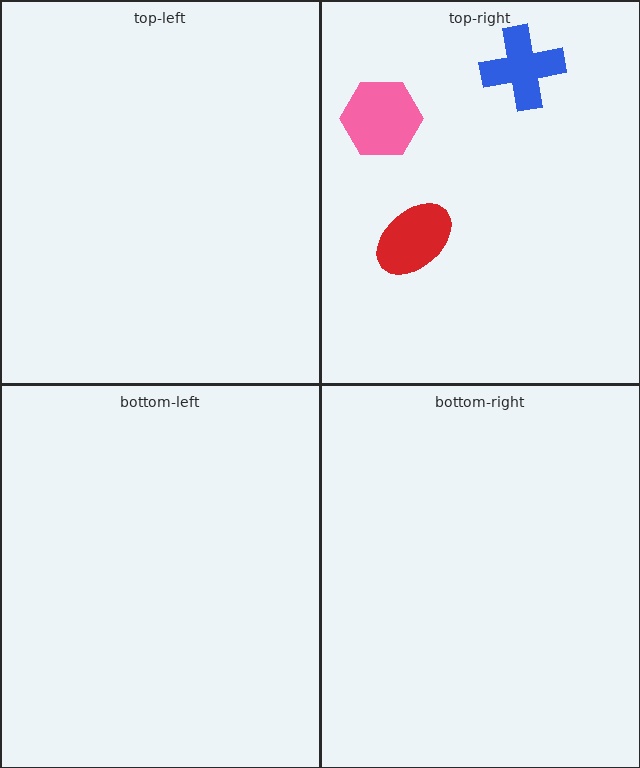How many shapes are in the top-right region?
3.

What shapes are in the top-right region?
The blue cross, the red ellipse, the pink hexagon.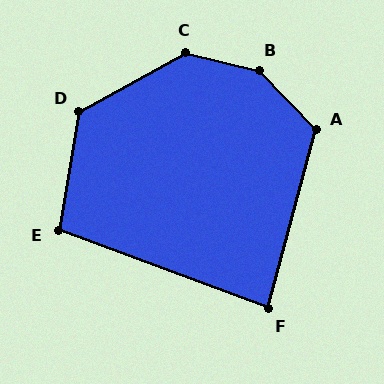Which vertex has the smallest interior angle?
F, at approximately 85 degrees.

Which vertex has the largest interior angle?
B, at approximately 147 degrees.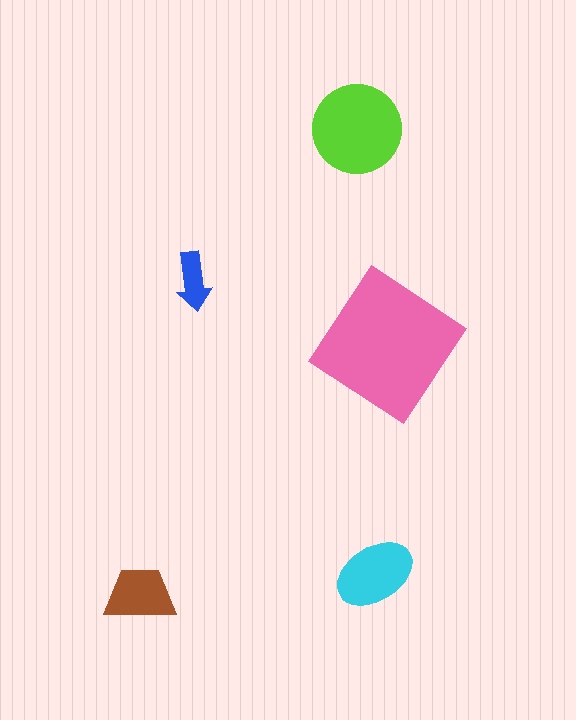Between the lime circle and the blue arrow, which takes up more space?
The lime circle.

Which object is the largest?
The pink diamond.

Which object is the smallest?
The blue arrow.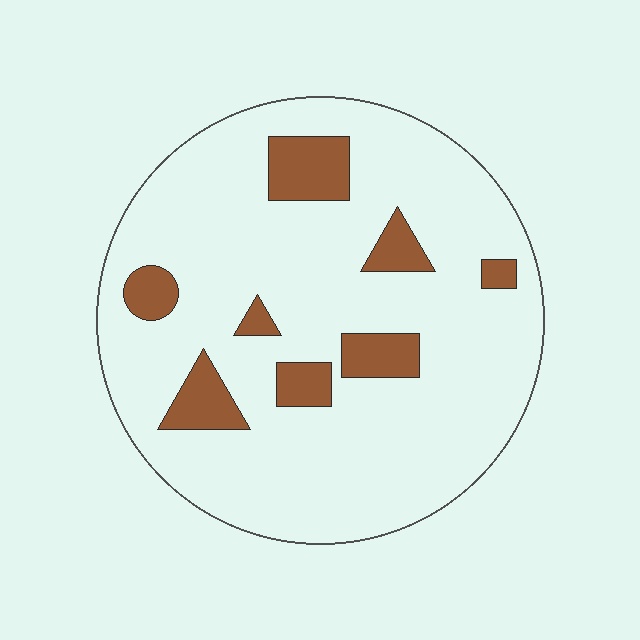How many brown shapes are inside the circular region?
8.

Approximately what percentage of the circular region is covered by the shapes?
Approximately 15%.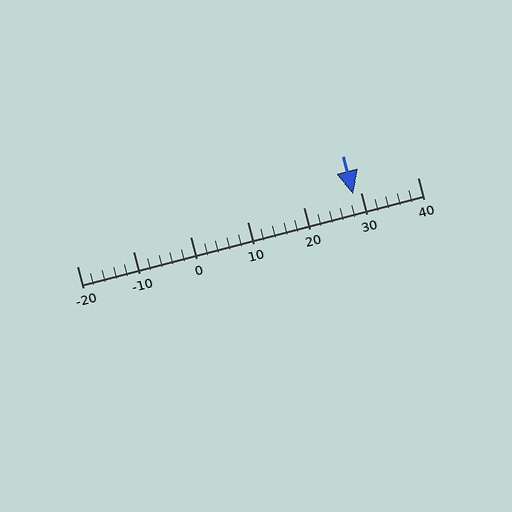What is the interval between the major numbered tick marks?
The major tick marks are spaced 10 units apart.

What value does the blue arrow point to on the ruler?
The blue arrow points to approximately 29.